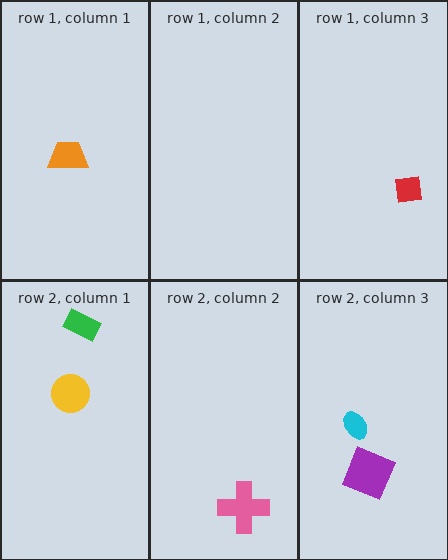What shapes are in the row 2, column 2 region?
The pink cross.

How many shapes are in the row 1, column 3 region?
1.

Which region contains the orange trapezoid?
The row 1, column 1 region.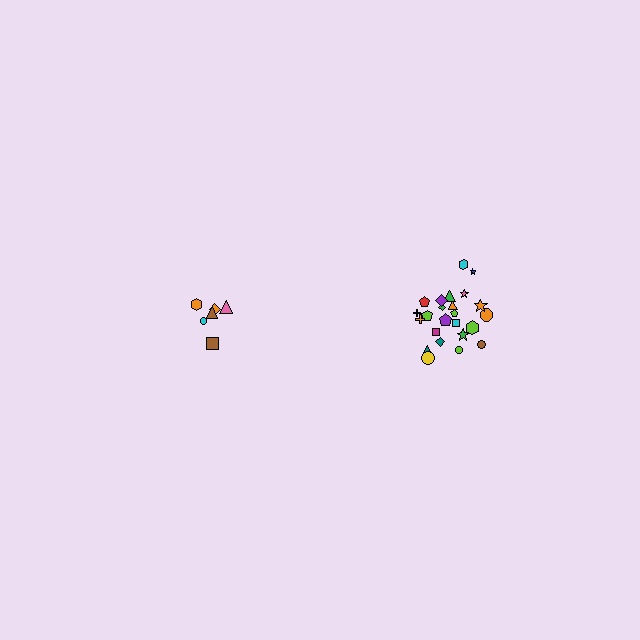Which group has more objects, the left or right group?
The right group.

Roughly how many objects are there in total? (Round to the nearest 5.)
Roughly 30 objects in total.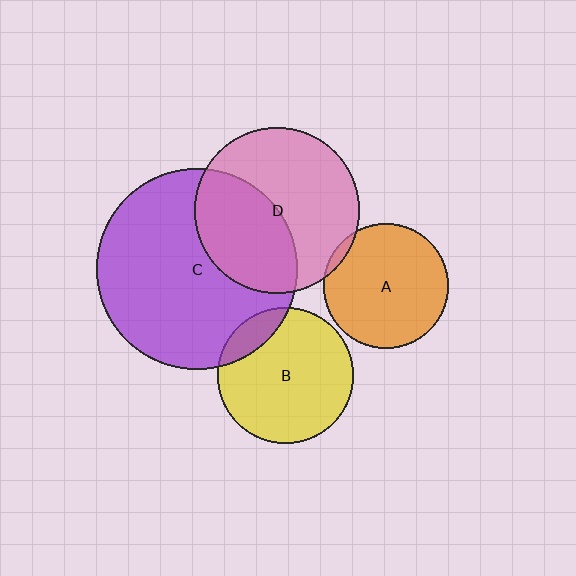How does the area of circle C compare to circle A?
Approximately 2.6 times.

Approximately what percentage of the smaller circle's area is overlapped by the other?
Approximately 5%.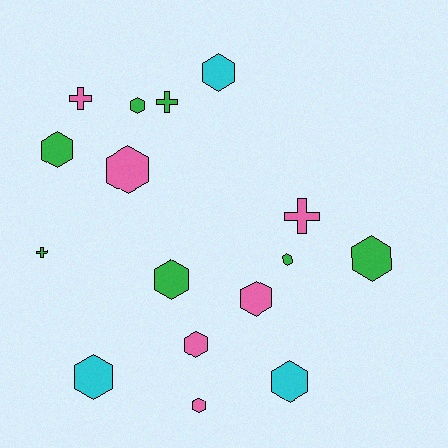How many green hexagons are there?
There are 5 green hexagons.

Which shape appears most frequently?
Hexagon, with 12 objects.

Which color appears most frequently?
Green, with 7 objects.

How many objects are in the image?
There are 16 objects.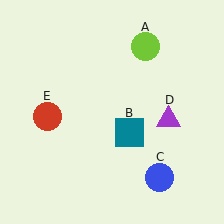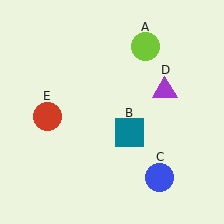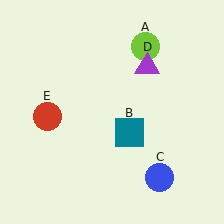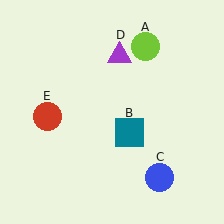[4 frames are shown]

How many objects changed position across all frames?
1 object changed position: purple triangle (object D).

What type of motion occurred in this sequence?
The purple triangle (object D) rotated counterclockwise around the center of the scene.